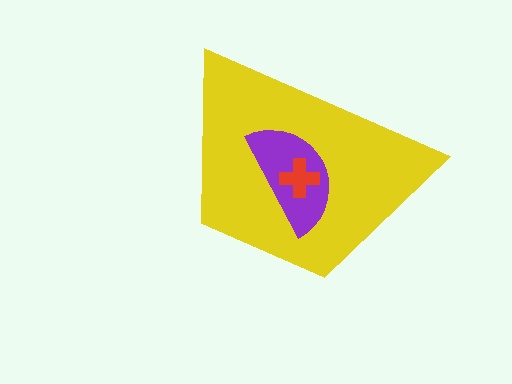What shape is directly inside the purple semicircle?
The red cross.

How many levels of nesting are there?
3.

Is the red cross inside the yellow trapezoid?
Yes.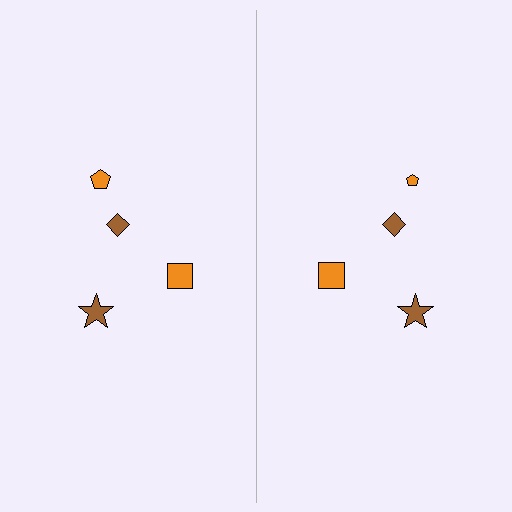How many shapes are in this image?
There are 8 shapes in this image.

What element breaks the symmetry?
The orange pentagon on the right side has a different size than its mirror counterpart.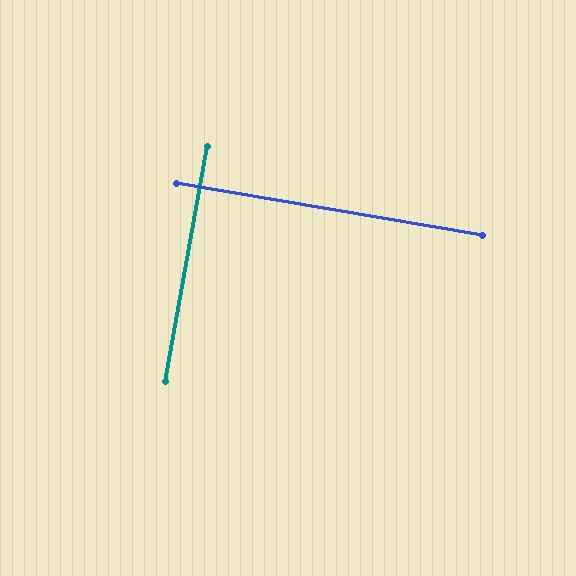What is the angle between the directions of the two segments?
Approximately 90 degrees.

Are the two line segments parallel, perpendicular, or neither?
Perpendicular — they meet at approximately 90°.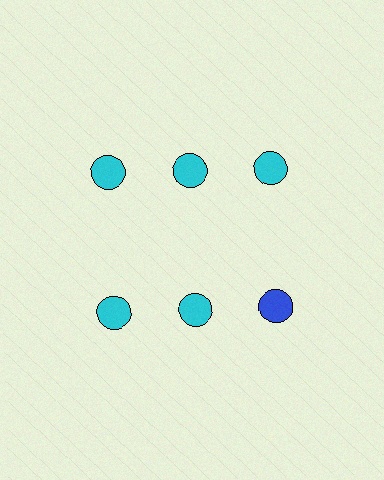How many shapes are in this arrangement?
There are 6 shapes arranged in a grid pattern.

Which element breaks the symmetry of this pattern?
The blue circle in the second row, center column breaks the symmetry. All other shapes are cyan circles.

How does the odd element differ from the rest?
It has a different color: blue instead of cyan.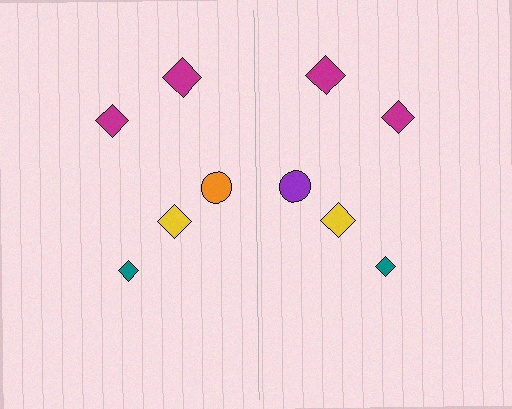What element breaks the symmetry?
The purple circle on the right side breaks the symmetry — its mirror counterpart is orange.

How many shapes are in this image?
There are 10 shapes in this image.